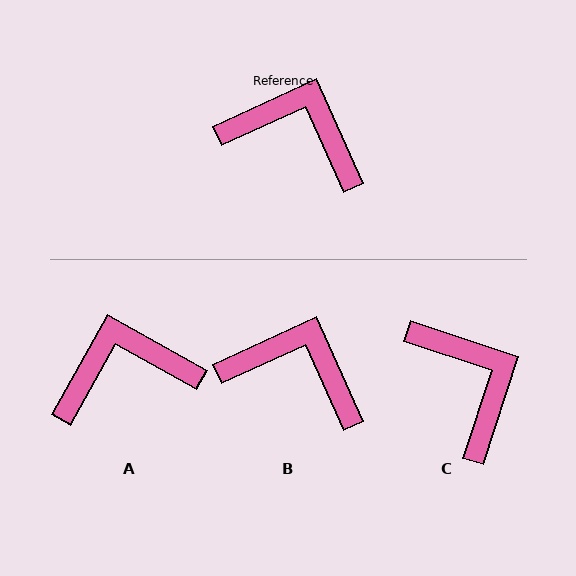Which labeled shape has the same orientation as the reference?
B.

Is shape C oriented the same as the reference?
No, it is off by about 42 degrees.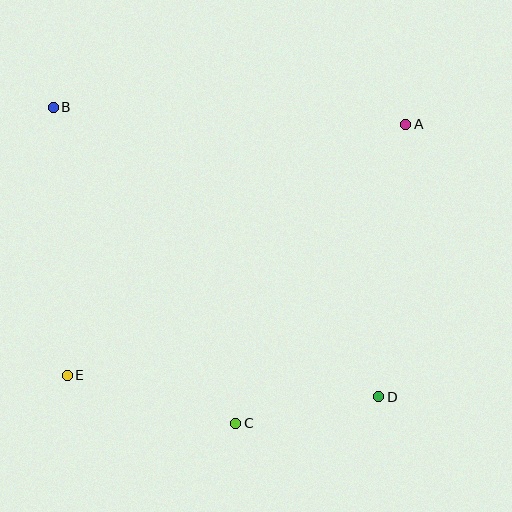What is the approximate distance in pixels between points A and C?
The distance between A and C is approximately 344 pixels.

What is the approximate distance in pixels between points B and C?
The distance between B and C is approximately 365 pixels.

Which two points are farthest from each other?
Points B and D are farthest from each other.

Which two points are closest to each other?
Points C and D are closest to each other.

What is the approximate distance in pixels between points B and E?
The distance between B and E is approximately 268 pixels.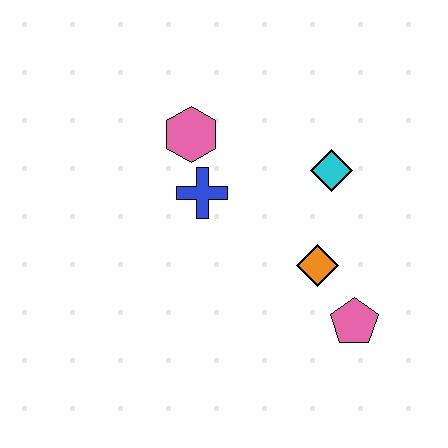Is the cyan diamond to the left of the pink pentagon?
Yes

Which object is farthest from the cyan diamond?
The pink pentagon is farthest from the cyan diamond.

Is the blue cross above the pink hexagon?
No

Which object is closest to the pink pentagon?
The orange diamond is closest to the pink pentagon.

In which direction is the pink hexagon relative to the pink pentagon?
The pink hexagon is above the pink pentagon.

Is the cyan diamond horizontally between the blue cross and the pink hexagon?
No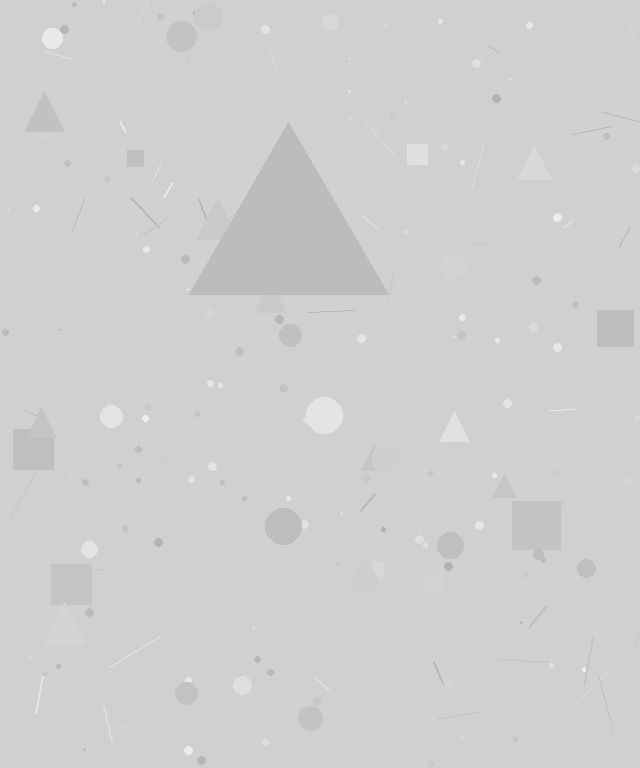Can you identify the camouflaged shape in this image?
The camouflaged shape is a triangle.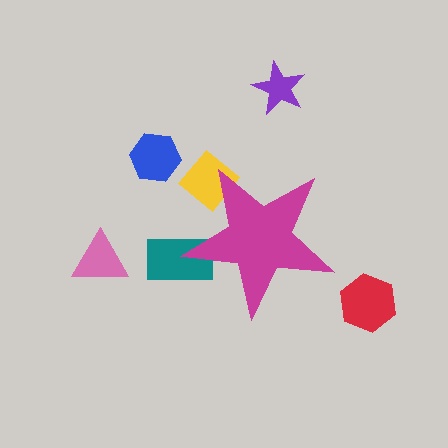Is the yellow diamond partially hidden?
Yes, the yellow diamond is partially hidden behind the magenta star.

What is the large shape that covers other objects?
A magenta star.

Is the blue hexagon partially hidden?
No, the blue hexagon is fully visible.